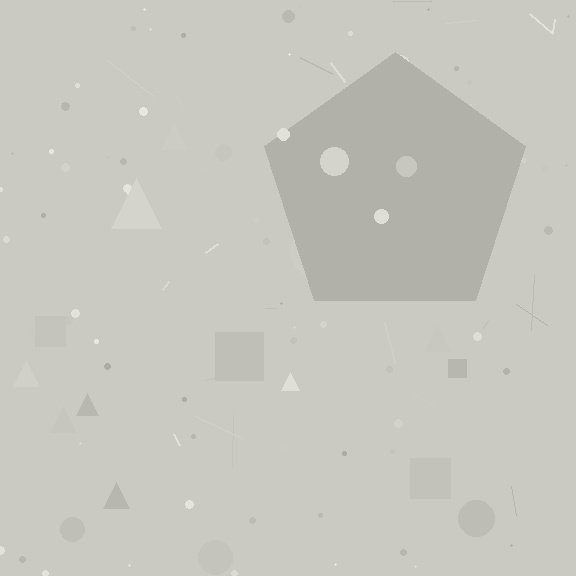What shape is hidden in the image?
A pentagon is hidden in the image.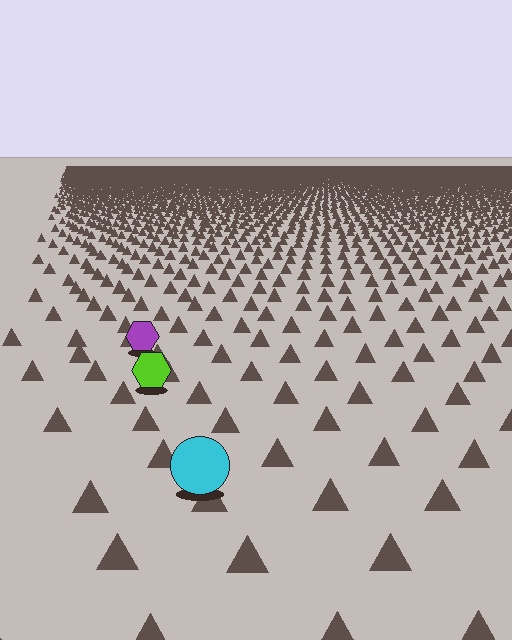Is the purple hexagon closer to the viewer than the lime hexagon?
No. The lime hexagon is closer — you can tell from the texture gradient: the ground texture is coarser near it.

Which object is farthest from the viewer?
The purple hexagon is farthest from the viewer. It appears smaller and the ground texture around it is denser.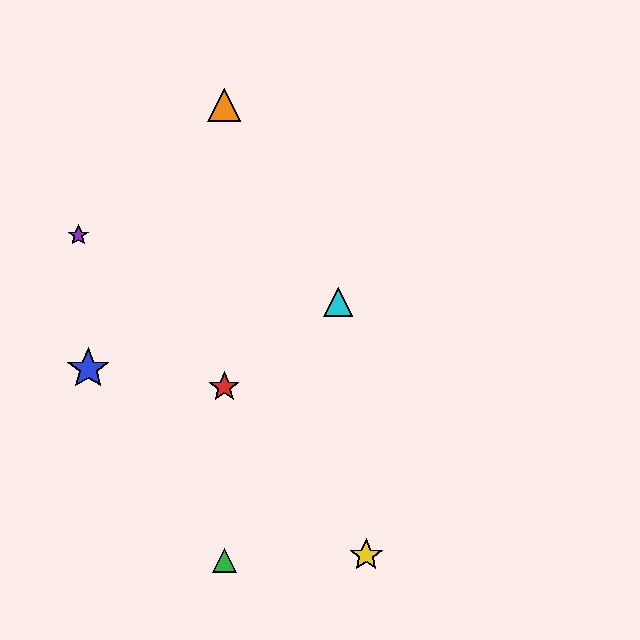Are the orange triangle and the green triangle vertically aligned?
Yes, both are at x≈224.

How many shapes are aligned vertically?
3 shapes (the red star, the green triangle, the orange triangle) are aligned vertically.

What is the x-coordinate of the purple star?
The purple star is at x≈78.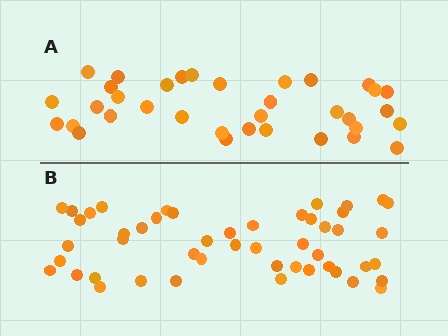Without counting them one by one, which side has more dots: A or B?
Region B (the bottom region) has more dots.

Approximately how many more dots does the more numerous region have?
Region B has approximately 15 more dots than region A.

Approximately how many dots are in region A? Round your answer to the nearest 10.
About 40 dots. (The exact count is 35, which rounds to 40.)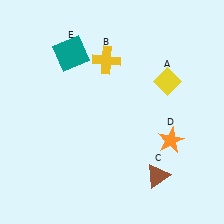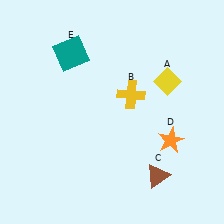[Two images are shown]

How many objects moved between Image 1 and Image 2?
1 object moved between the two images.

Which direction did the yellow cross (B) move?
The yellow cross (B) moved down.